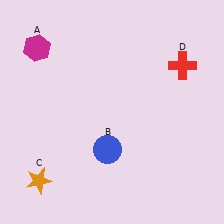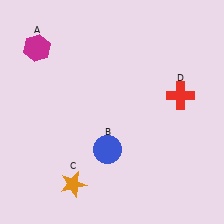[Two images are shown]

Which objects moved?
The objects that moved are: the orange star (C), the red cross (D).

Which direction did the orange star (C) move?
The orange star (C) moved right.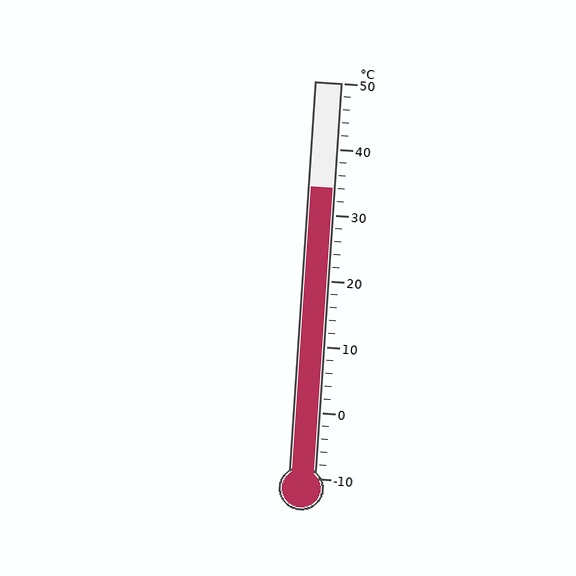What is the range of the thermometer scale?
The thermometer scale ranges from -10°C to 50°C.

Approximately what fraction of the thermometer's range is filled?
The thermometer is filled to approximately 75% of its range.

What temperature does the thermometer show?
The thermometer shows approximately 34°C.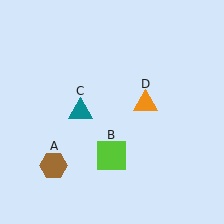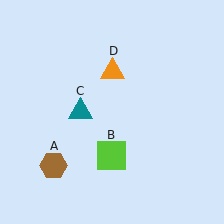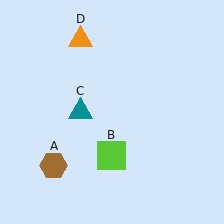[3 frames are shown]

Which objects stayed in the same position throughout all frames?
Brown hexagon (object A) and lime square (object B) and teal triangle (object C) remained stationary.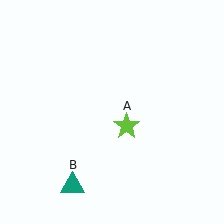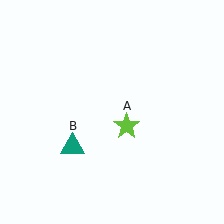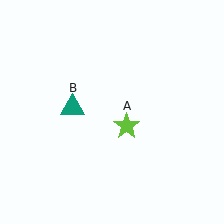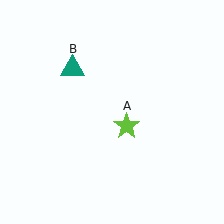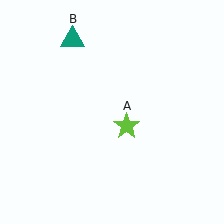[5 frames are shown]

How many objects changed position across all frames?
1 object changed position: teal triangle (object B).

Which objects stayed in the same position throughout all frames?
Lime star (object A) remained stationary.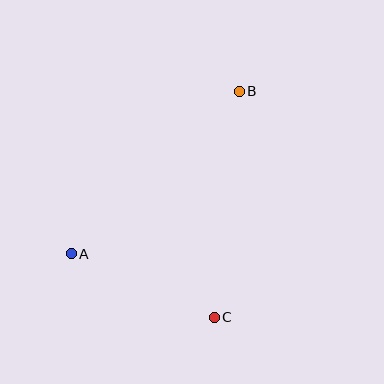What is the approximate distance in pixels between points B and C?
The distance between B and C is approximately 228 pixels.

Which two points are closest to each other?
Points A and C are closest to each other.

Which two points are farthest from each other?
Points A and B are farthest from each other.